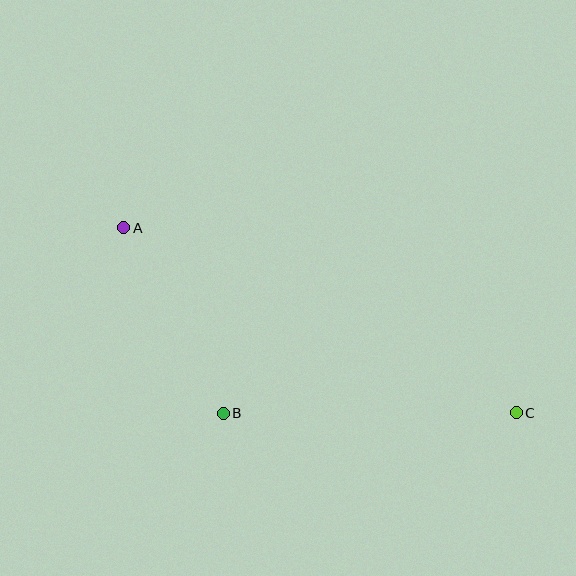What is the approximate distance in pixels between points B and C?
The distance between B and C is approximately 293 pixels.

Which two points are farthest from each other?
Points A and C are farthest from each other.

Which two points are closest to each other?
Points A and B are closest to each other.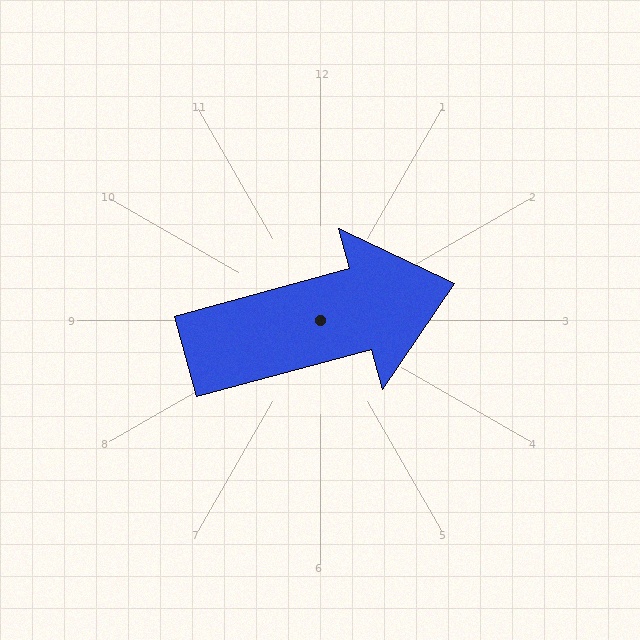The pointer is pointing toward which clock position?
Roughly 2 o'clock.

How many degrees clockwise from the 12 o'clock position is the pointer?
Approximately 75 degrees.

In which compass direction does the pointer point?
East.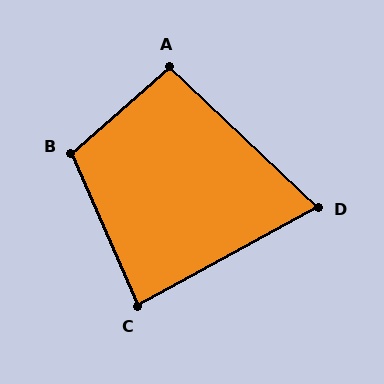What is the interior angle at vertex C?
Approximately 85 degrees (acute).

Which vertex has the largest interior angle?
B, at approximately 108 degrees.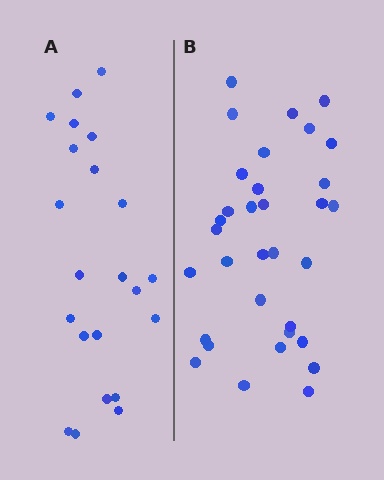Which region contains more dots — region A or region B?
Region B (the right region) has more dots.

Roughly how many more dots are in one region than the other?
Region B has roughly 12 or so more dots than region A.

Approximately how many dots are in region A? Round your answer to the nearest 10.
About 20 dots. (The exact count is 22, which rounds to 20.)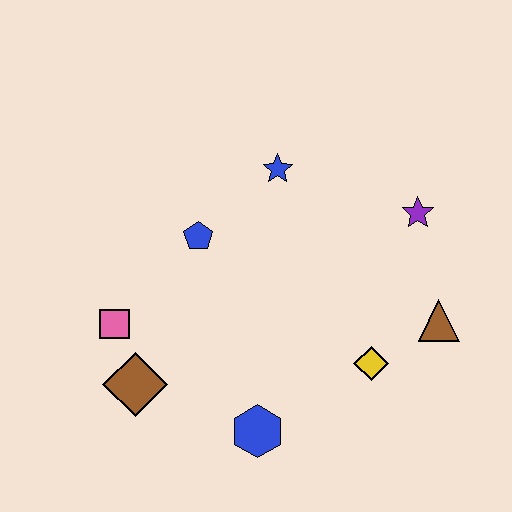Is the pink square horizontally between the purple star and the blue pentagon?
No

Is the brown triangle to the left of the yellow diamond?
No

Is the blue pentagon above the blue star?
No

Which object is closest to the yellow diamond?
The brown triangle is closest to the yellow diamond.